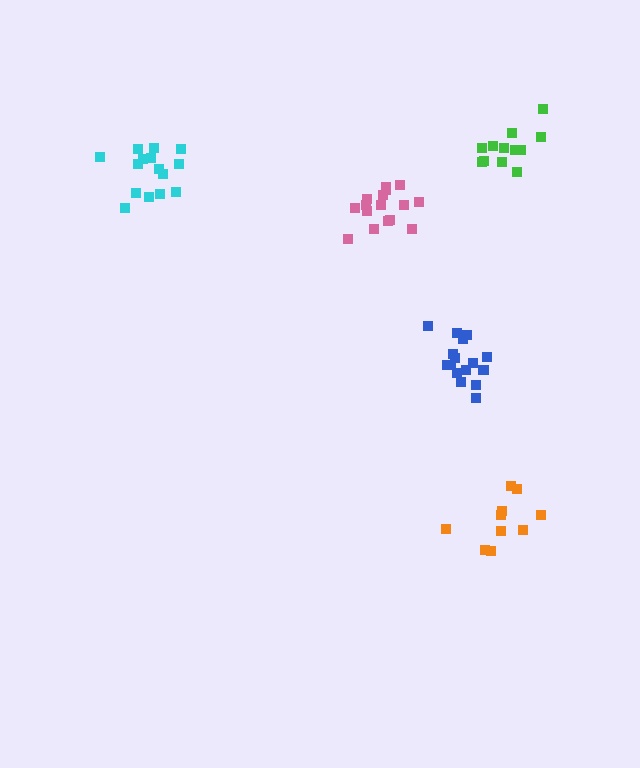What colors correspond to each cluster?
The clusters are colored: orange, cyan, green, blue, pink.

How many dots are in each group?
Group 1: 10 dots, Group 2: 16 dots, Group 3: 12 dots, Group 4: 16 dots, Group 5: 16 dots (70 total).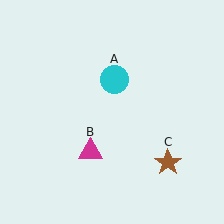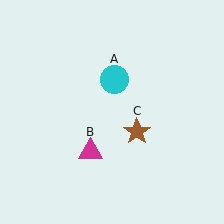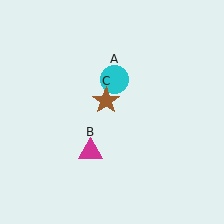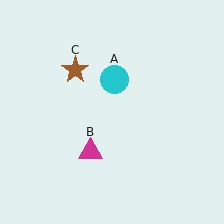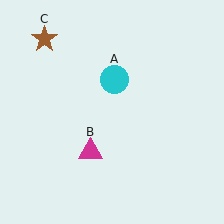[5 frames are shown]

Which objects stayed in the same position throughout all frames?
Cyan circle (object A) and magenta triangle (object B) remained stationary.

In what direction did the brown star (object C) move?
The brown star (object C) moved up and to the left.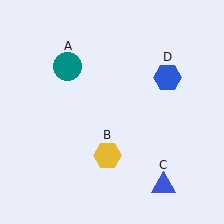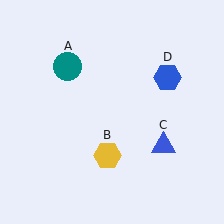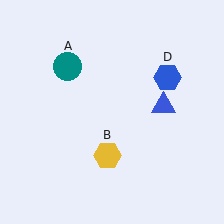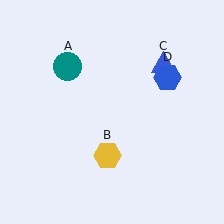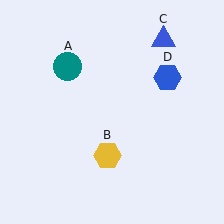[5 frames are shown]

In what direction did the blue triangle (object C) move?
The blue triangle (object C) moved up.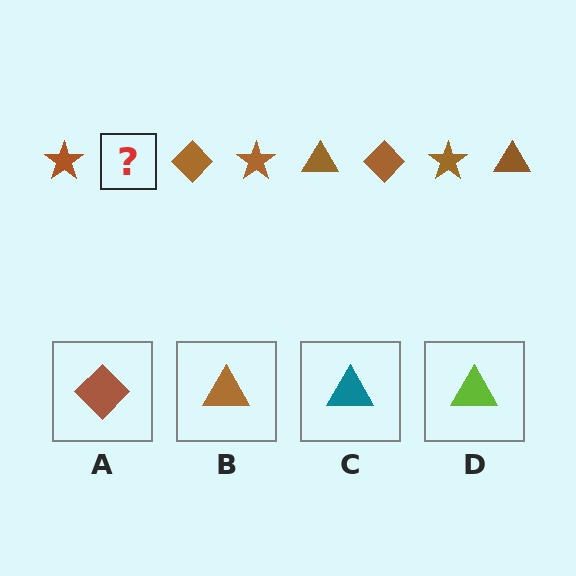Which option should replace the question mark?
Option B.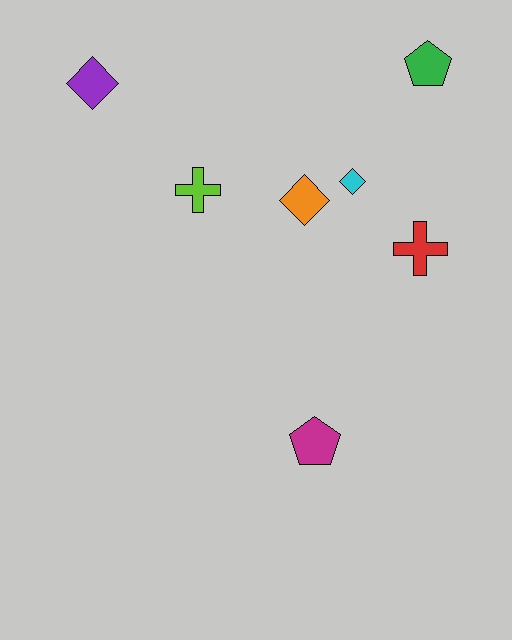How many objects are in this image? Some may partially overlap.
There are 7 objects.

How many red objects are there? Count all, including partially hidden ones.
There is 1 red object.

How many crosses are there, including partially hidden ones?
There are 2 crosses.